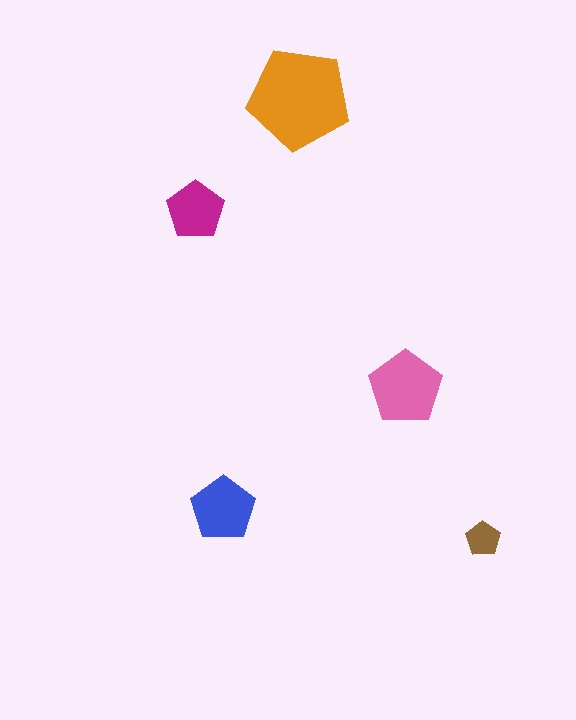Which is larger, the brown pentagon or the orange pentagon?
The orange one.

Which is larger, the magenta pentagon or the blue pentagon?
The blue one.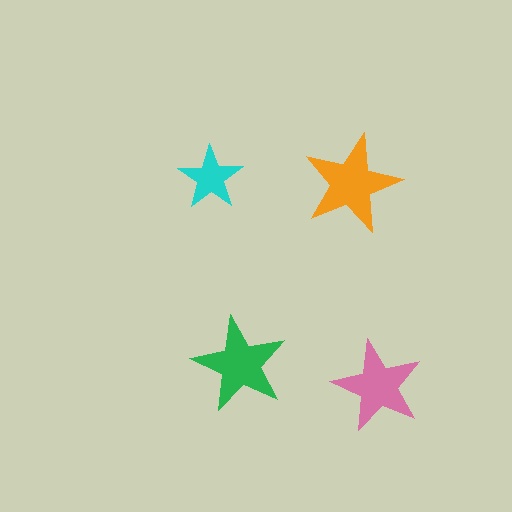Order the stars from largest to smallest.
the orange one, the green one, the pink one, the cyan one.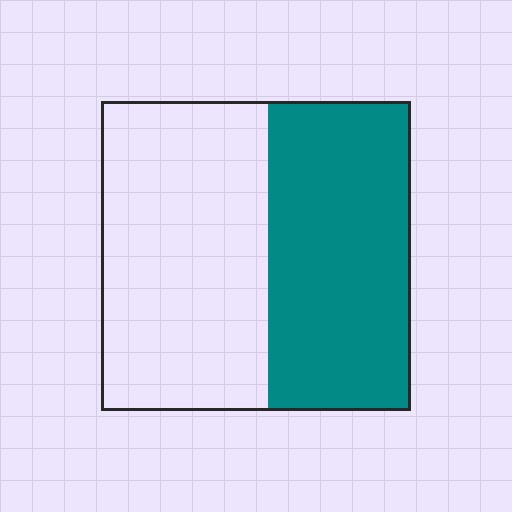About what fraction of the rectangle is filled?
About one half (1/2).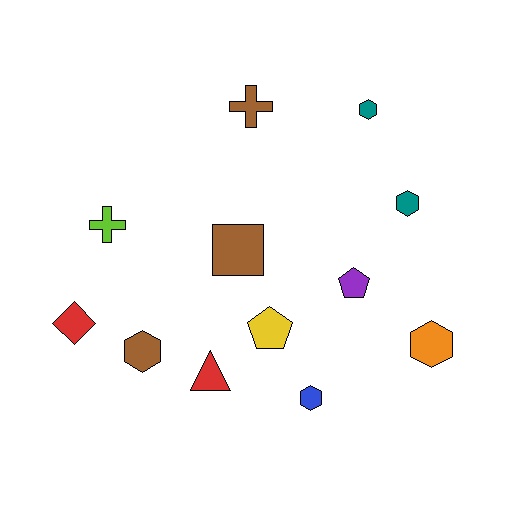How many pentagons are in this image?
There are 2 pentagons.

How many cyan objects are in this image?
There are no cyan objects.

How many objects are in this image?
There are 12 objects.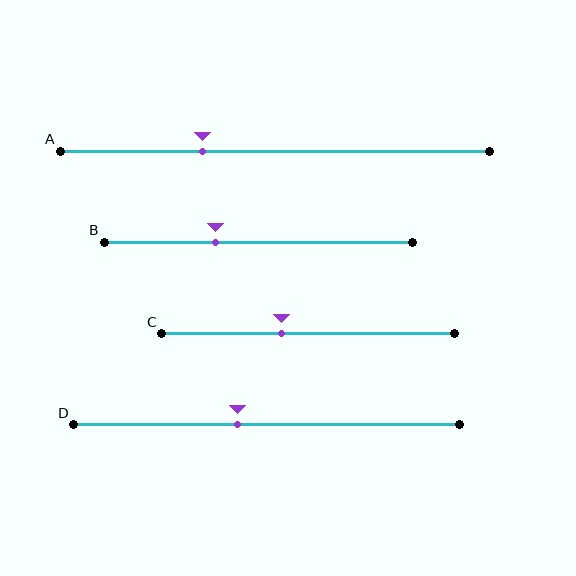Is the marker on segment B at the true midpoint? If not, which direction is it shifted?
No, the marker on segment B is shifted to the left by about 14% of the segment length.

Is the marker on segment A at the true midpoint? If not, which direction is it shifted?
No, the marker on segment A is shifted to the left by about 17% of the segment length.